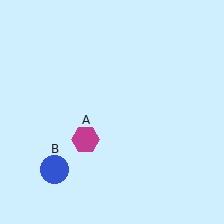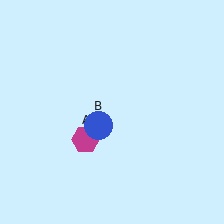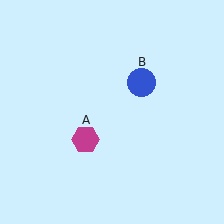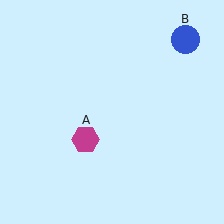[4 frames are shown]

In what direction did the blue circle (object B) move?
The blue circle (object B) moved up and to the right.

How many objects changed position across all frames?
1 object changed position: blue circle (object B).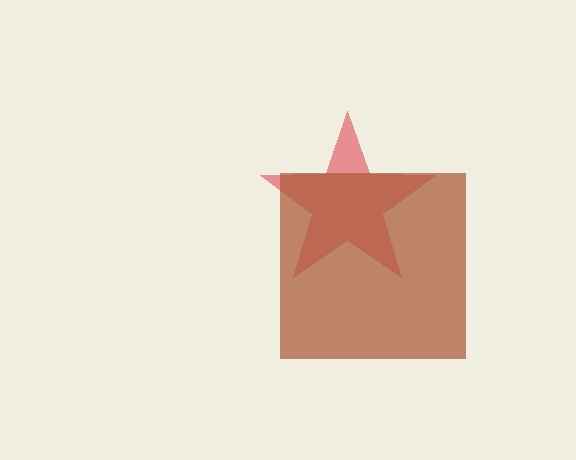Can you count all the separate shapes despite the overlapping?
Yes, there are 2 separate shapes.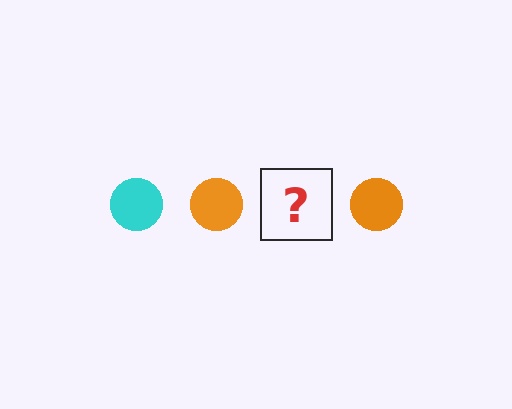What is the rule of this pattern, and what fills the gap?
The rule is that the pattern cycles through cyan, orange circles. The gap should be filled with a cyan circle.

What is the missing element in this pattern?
The missing element is a cyan circle.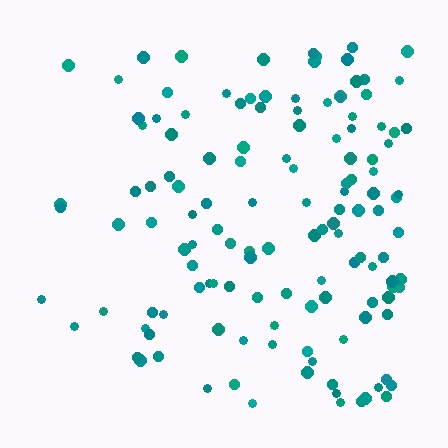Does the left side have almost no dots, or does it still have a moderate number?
Still a moderate number, just noticeably fewer than the right.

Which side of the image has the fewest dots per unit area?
The left.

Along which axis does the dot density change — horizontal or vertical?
Horizontal.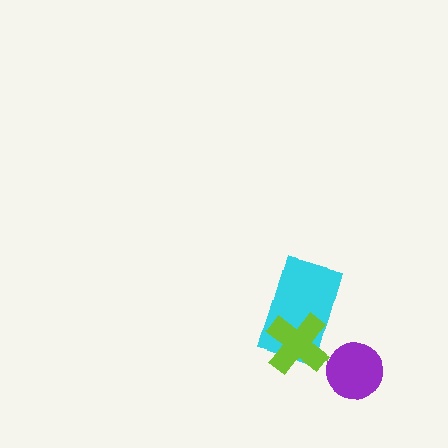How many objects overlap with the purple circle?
0 objects overlap with the purple circle.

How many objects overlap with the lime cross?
1 object overlaps with the lime cross.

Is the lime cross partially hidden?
No, no other shape covers it.